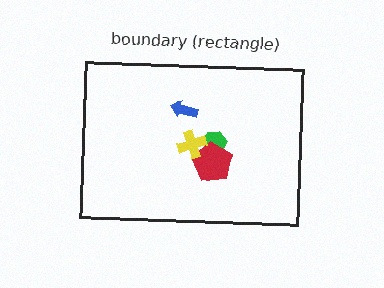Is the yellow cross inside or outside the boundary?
Inside.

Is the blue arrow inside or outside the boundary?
Inside.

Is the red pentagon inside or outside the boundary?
Inside.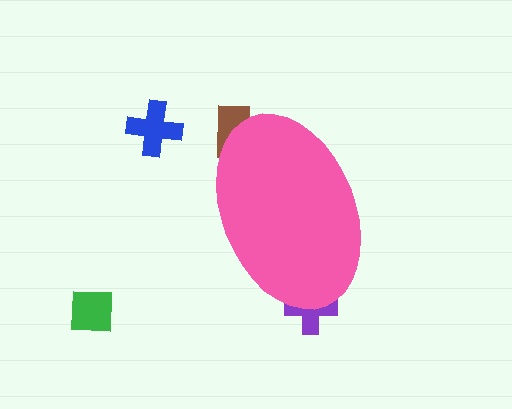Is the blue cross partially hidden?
No, the blue cross is fully visible.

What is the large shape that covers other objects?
A pink ellipse.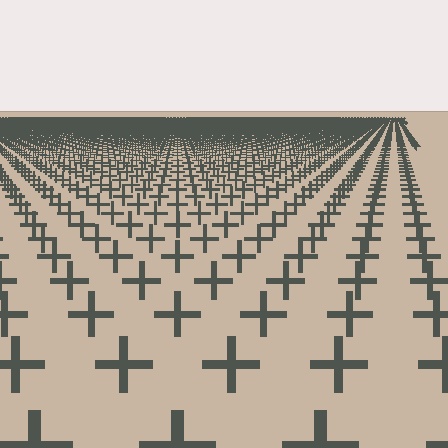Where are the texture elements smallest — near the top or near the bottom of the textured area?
Near the top.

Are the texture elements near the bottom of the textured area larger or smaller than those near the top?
Larger. Near the bottom, elements are closer to the viewer and appear at a bigger on-screen size.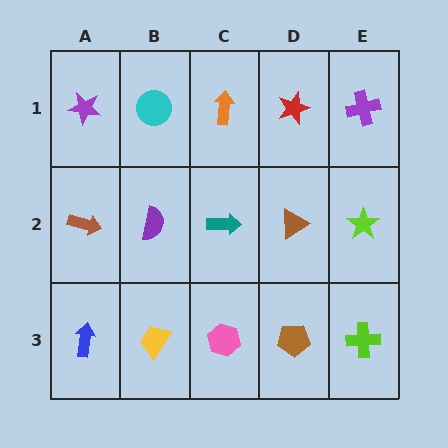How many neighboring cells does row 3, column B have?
3.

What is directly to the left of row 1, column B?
A purple star.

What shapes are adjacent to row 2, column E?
A purple cross (row 1, column E), a lime cross (row 3, column E), a brown triangle (row 2, column D).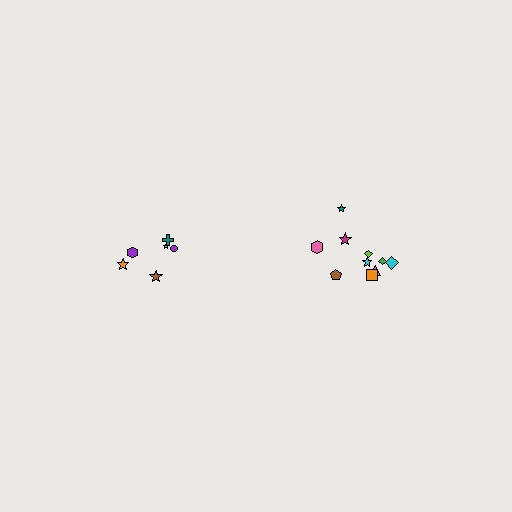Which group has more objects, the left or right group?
The right group.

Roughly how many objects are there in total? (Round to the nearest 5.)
Roughly 15 objects in total.